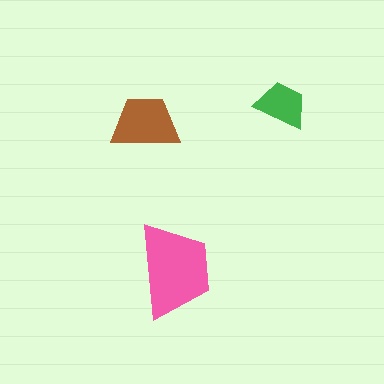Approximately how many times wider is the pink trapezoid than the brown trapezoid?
About 1.5 times wider.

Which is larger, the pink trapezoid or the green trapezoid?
The pink one.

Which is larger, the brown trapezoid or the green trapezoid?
The brown one.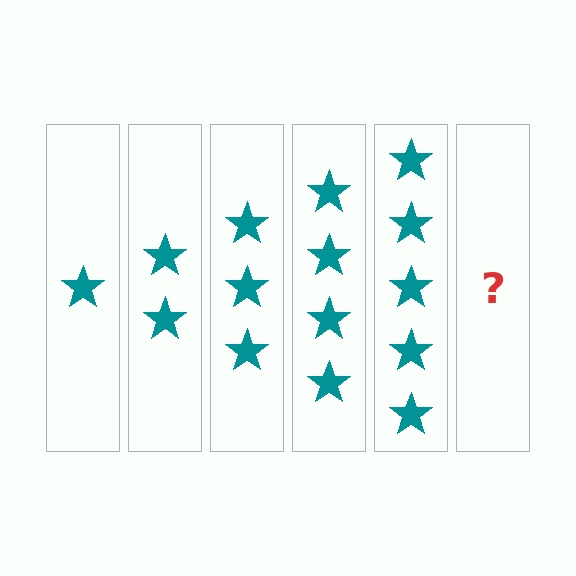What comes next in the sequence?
The next element should be 6 stars.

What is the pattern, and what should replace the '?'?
The pattern is that each step adds one more star. The '?' should be 6 stars.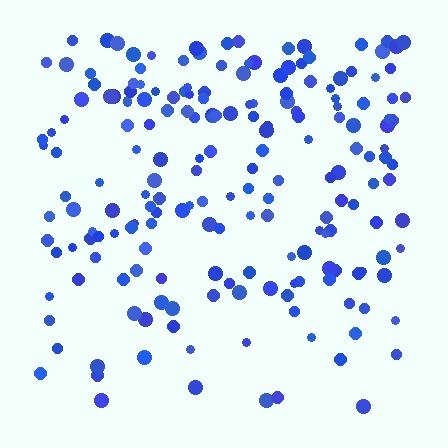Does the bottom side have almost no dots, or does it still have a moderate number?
Still a moderate number, just noticeably fewer than the top.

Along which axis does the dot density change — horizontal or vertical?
Vertical.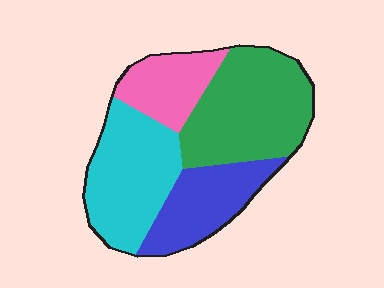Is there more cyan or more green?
Green.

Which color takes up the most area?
Green, at roughly 35%.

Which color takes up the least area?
Pink, at roughly 15%.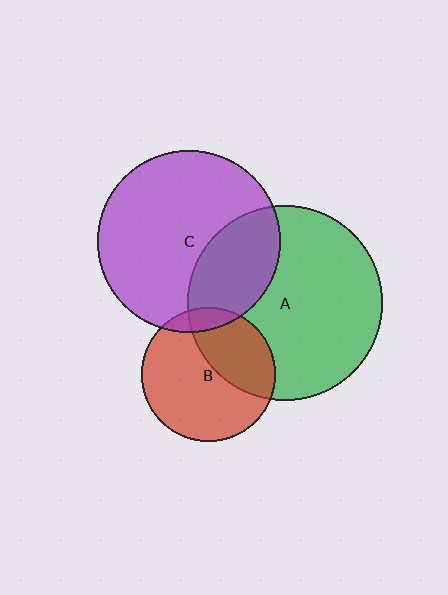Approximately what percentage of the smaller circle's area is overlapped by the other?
Approximately 10%.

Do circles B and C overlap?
Yes.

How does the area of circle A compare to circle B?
Approximately 2.1 times.